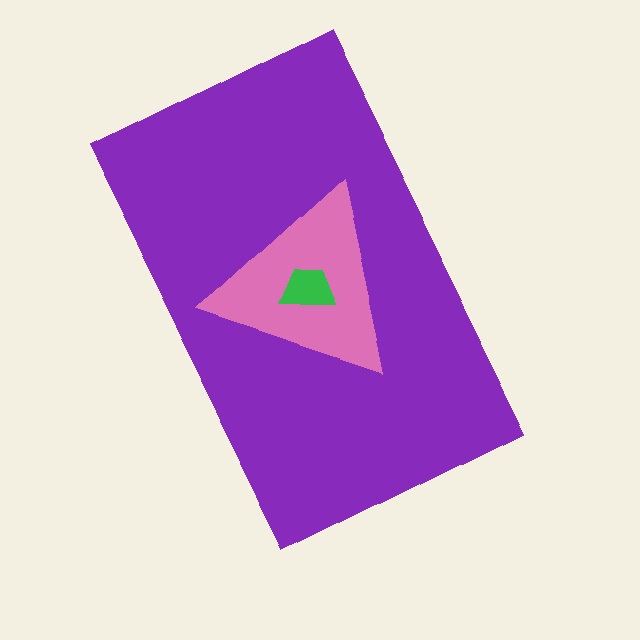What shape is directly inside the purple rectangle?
The pink triangle.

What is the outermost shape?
The purple rectangle.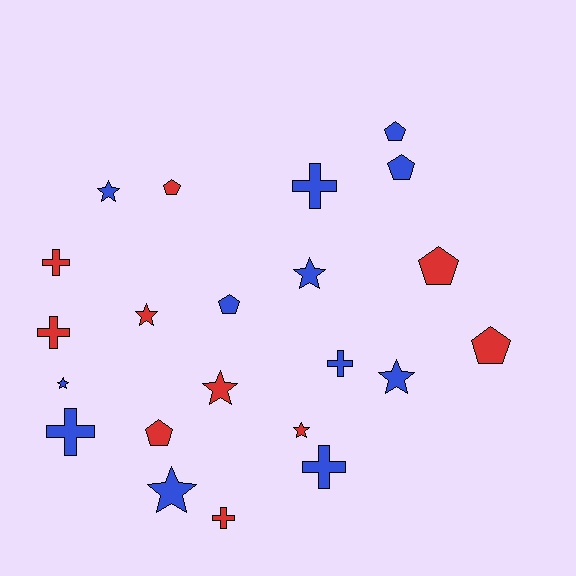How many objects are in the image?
There are 22 objects.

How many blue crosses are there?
There are 4 blue crosses.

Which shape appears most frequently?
Star, with 8 objects.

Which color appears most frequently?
Blue, with 12 objects.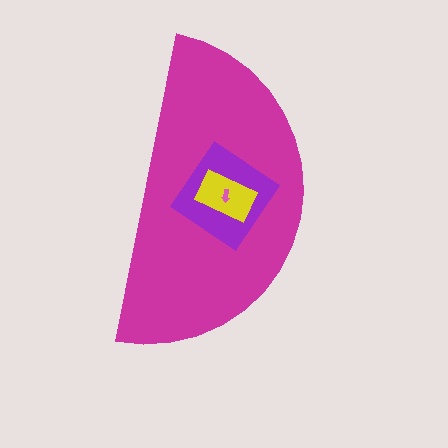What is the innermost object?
The pink arrow.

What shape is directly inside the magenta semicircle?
The purple diamond.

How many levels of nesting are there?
4.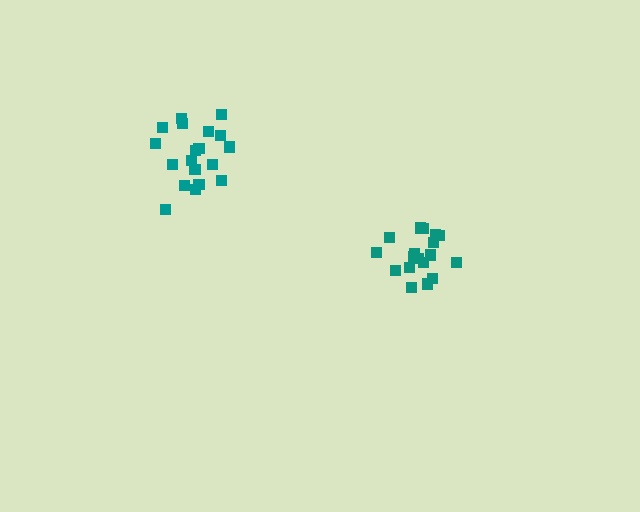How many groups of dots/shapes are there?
There are 2 groups.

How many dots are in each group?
Group 1: 18 dots, Group 2: 19 dots (37 total).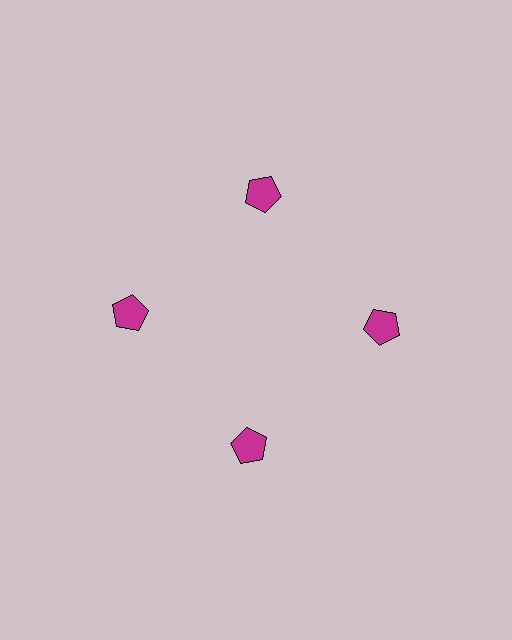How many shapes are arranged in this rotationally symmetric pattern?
There are 4 shapes, arranged in 4 groups of 1.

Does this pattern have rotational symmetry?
Yes, this pattern has 4-fold rotational symmetry. It looks the same after rotating 90 degrees around the center.